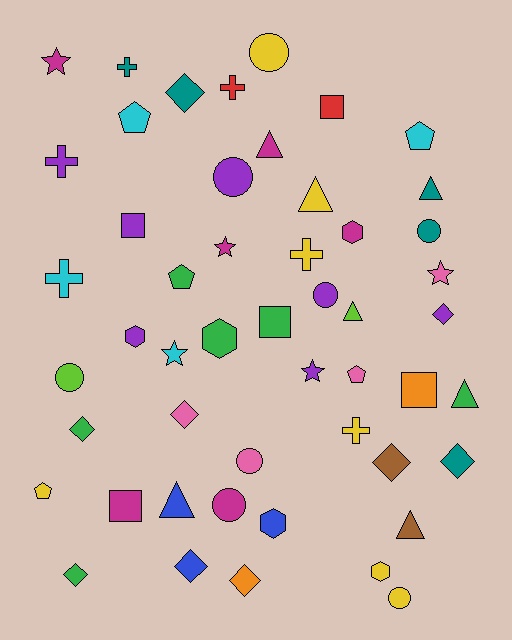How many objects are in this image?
There are 50 objects.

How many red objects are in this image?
There are 2 red objects.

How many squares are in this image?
There are 5 squares.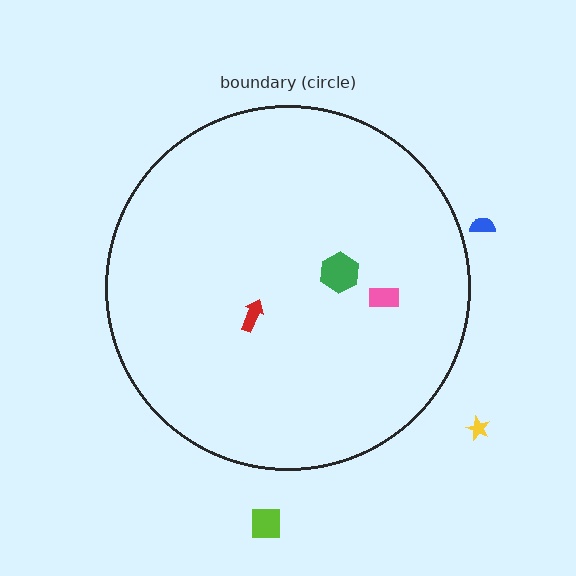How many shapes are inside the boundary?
3 inside, 3 outside.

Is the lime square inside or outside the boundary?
Outside.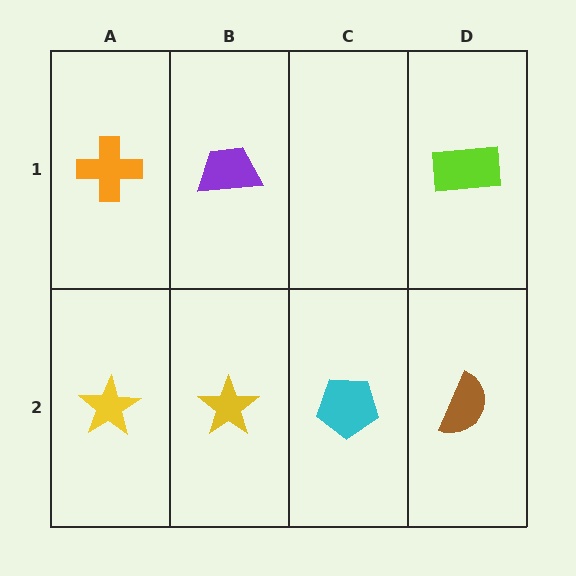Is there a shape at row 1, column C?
No, that cell is empty.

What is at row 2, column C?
A cyan pentagon.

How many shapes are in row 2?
4 shapes.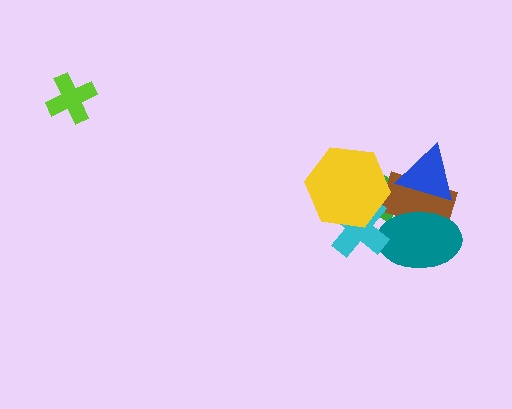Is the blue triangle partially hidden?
Yes, it is partially covered by another shape.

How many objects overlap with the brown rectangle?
3 objects overlap with the brown rectangle.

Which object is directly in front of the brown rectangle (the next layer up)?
The blue triangle is directly in front of the brown rectangle.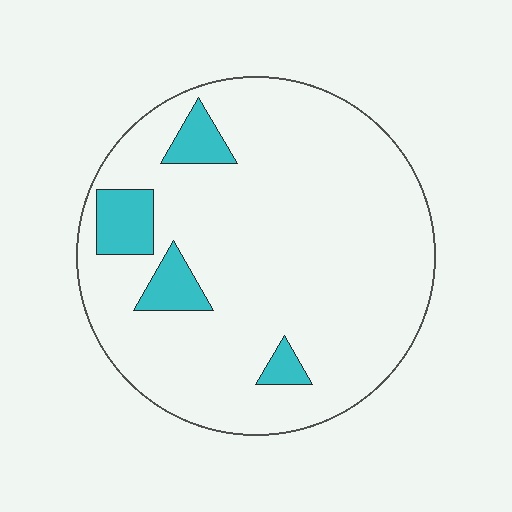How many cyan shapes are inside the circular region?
4.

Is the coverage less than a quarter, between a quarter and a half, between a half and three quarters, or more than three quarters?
Less than a quarter.